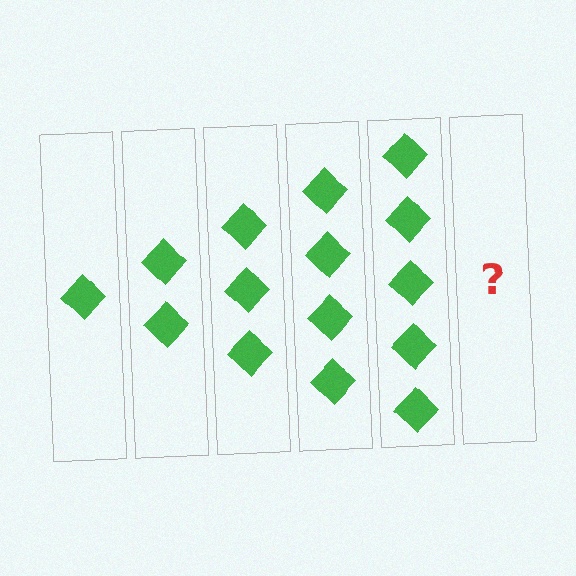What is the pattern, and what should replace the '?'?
The pattern is that each step adds one more diamond. The '?' should be 6 diamonds.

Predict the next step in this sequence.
The next step is 6 diamonds.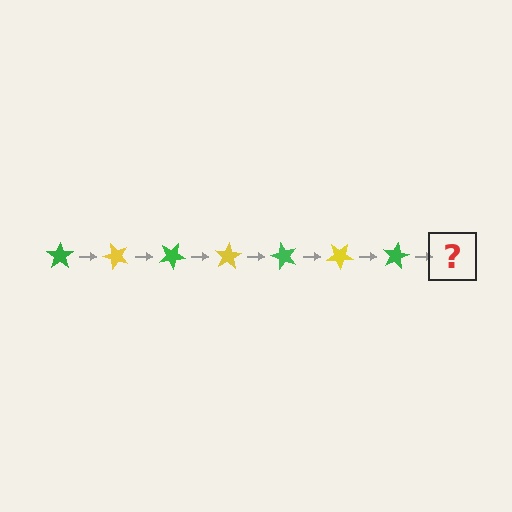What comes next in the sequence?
The next element should be a yellow star, rotated 350 degrees from the start.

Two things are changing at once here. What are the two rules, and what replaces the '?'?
The two rules are that it rotates 50 degrees each step and the color cycles through green and yellow. The '?' should be a yellow star, rotated 350 degrees from the start.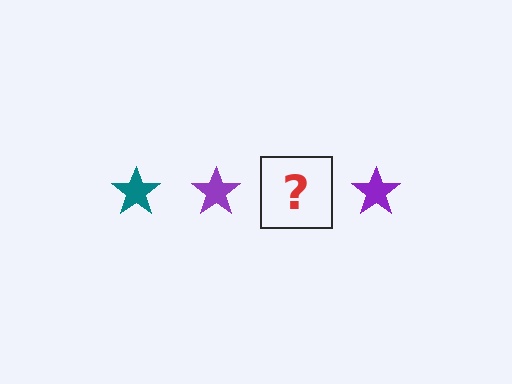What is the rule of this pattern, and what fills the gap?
The rule is that the pattern cycles through teal, purple stars. The gap should be filled with a teal star.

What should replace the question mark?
The question mark should be replaced with a teal star.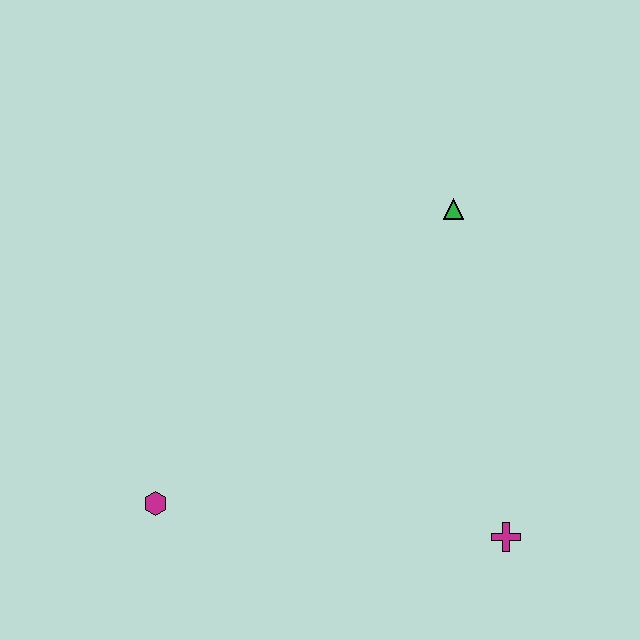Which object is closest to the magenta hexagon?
The magenta cross is closest to the magenta hexagon.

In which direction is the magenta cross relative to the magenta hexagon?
The magenta cross is to the right of the magenta hexagon.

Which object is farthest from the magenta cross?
The magenta hexagon is farthest from the magenta cross.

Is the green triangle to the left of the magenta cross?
Yes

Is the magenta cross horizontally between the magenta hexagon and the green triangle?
No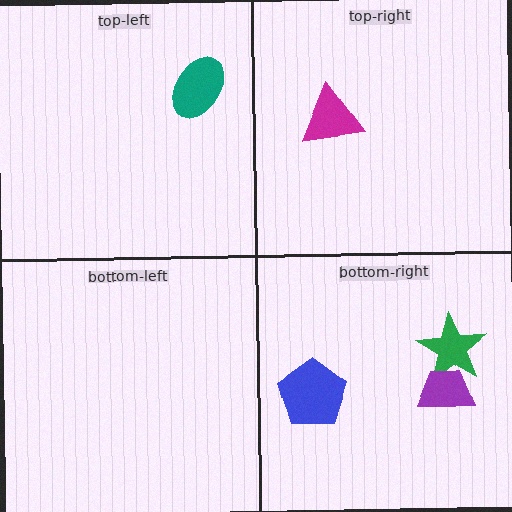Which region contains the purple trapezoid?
The bottom-right region.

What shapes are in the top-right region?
The magenta triangle.